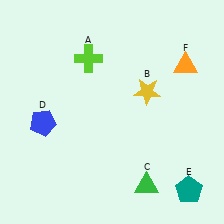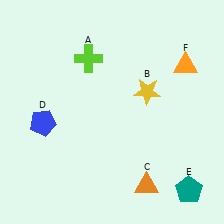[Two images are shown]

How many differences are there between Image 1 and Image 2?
There is 1 difference between the two images.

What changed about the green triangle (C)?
In Image 1, C is green. In Image 2, it changed to orange.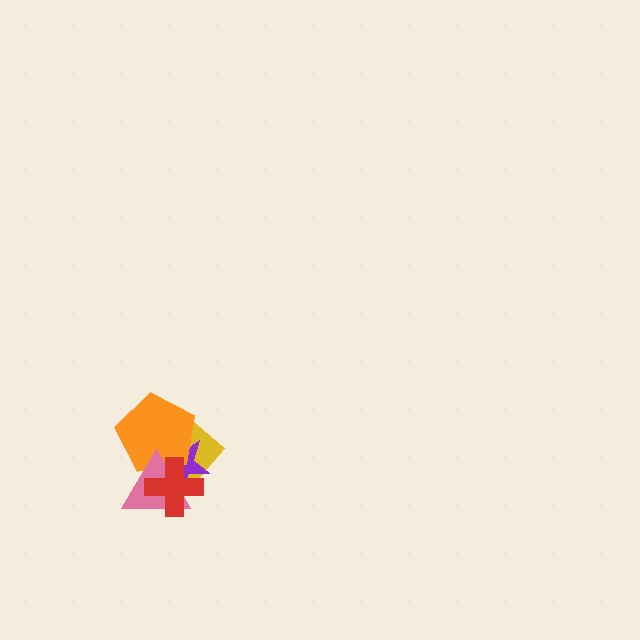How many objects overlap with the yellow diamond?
4 objects overlap with the yellow diamond.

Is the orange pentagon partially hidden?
Yes, it is partially covered by another shape.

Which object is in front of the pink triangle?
The red cross is in front of the pink triangle.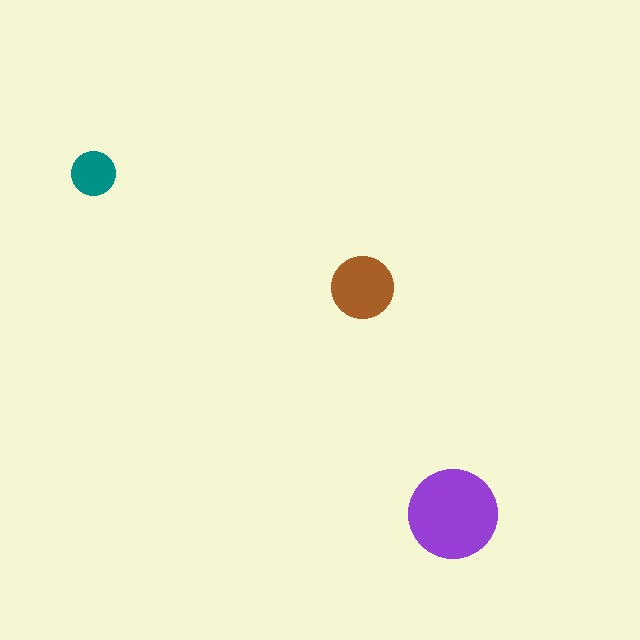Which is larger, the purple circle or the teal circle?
The purple one.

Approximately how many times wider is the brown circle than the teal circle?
About 1.5 times wider.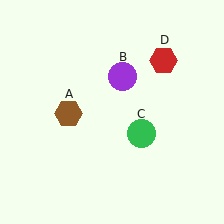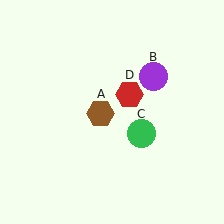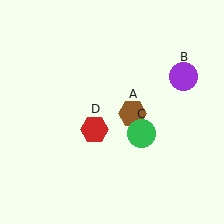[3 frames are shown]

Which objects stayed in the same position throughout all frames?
Green circle (object C) remained stationary.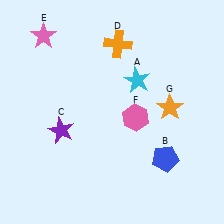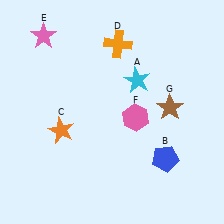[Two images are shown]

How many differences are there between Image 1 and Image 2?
There are 2 differences between the two images.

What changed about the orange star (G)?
In Image 1, G is orange. In Image 2, it changed to brown.